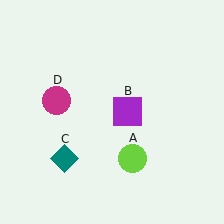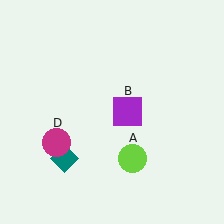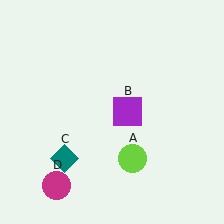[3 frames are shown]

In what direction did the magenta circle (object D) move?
The magenta circle (object D) moved down.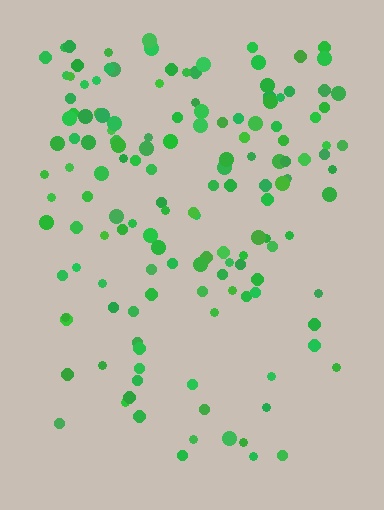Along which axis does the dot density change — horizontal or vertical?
Vertical.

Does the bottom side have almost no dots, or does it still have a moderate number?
Still a moderate number, just noticeably fewer than the top.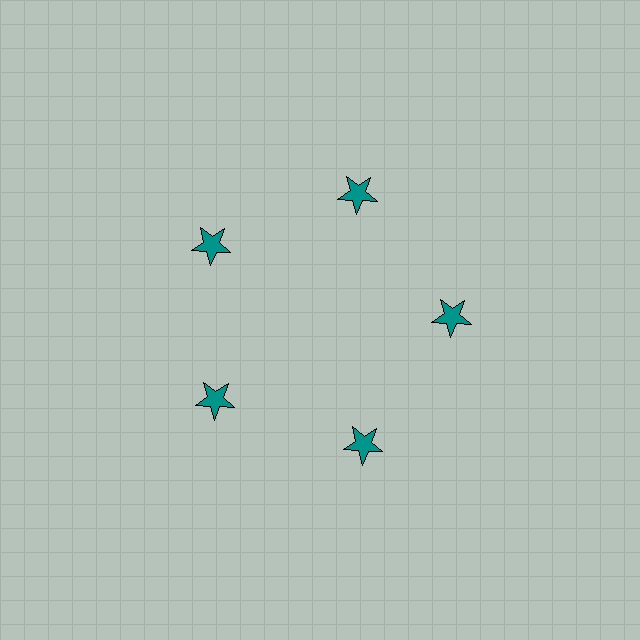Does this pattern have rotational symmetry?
Yes, this pattern has 5-fold rotational symmetry. It looks the same after rotating 72 degrees around the center.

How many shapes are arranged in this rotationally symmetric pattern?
There are 5 shapes, arranged in 5 groups of 1.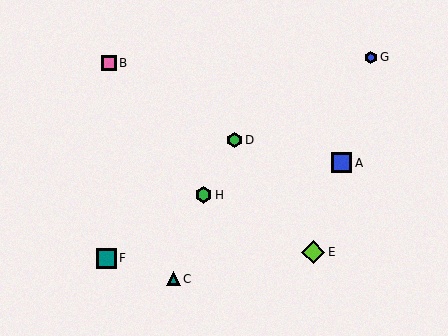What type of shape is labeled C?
Shape C is a teal triangle.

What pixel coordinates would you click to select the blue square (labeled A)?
Click at (342, 163) to select the blue square A.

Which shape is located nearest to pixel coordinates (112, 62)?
The pink square (labeled B) at (109, 63) is nearest to that location.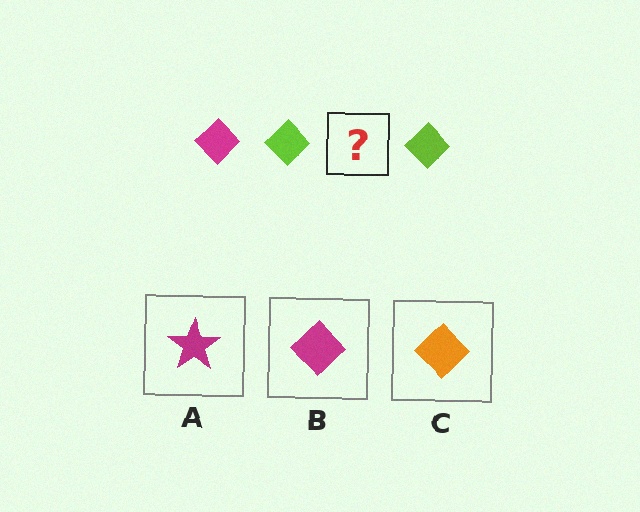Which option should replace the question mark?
Option B.